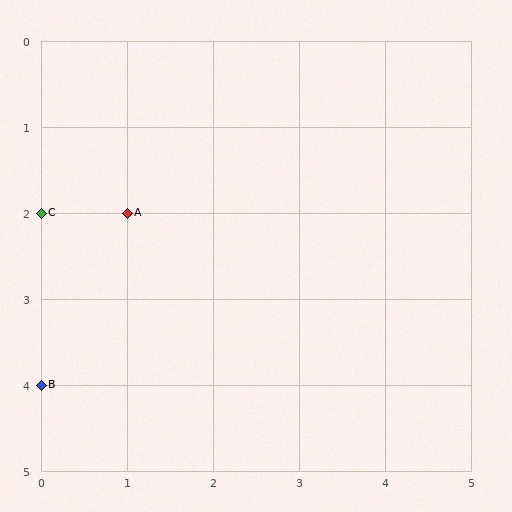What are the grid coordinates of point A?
Point A is at grid coordinates (1, 2).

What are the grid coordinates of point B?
Point B is at grid coordinates (0, 4).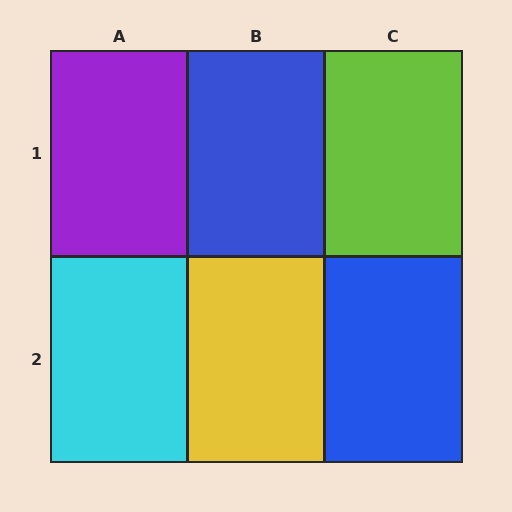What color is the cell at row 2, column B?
Yellow.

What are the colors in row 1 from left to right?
Purple, blue, lime.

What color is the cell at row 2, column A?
Cyan.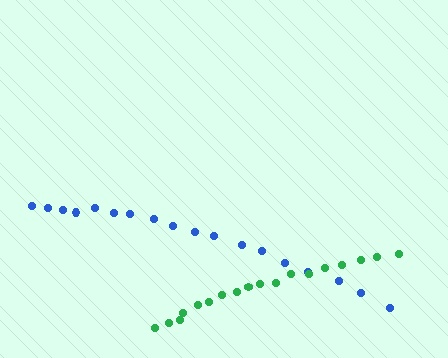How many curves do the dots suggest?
There are 2 distinct paths.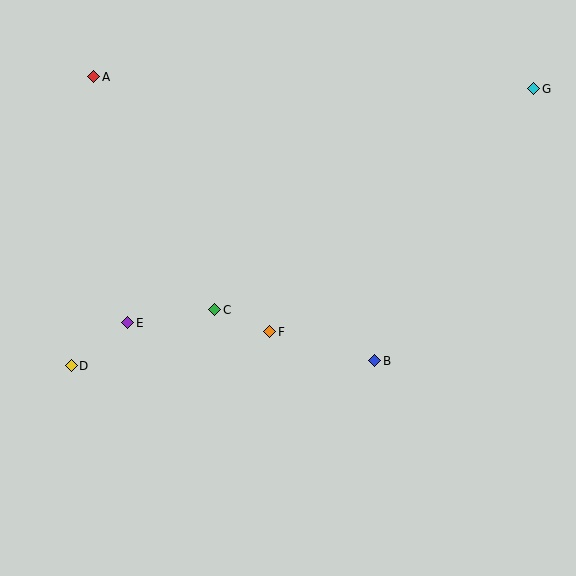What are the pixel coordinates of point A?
Point A is at (94, 77).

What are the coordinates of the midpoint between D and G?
The midpoint between D and G is at (303, 227).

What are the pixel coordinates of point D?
Point D is at (71, 366).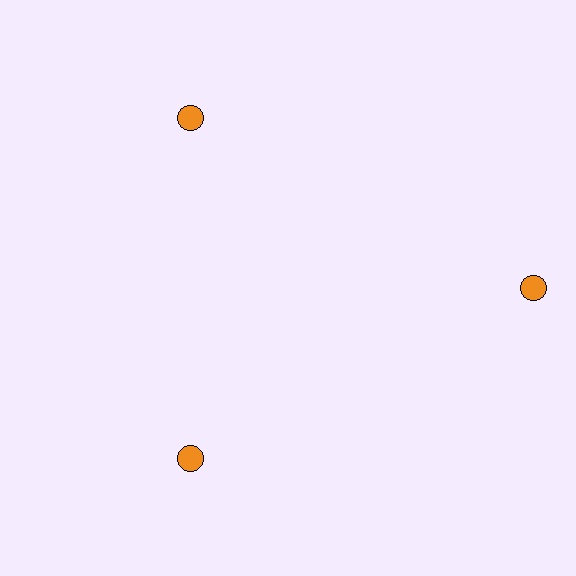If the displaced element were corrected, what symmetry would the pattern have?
It would have 3-fold rotational symmetry — the pattern would map onto itself every 120 degrees.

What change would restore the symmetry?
The symmetry would be restored by moving it inward, back onto the ring so that all 3 circles sit at equal angles and equal distance from the center.